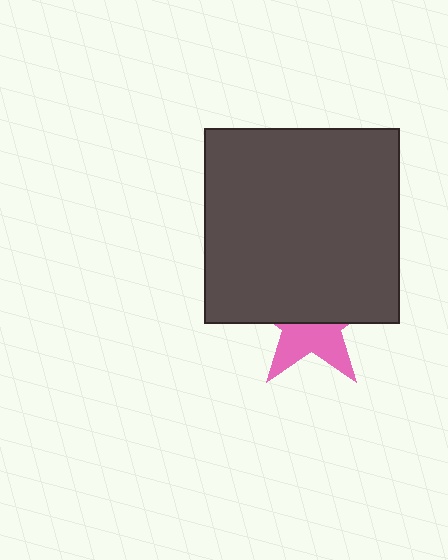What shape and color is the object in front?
The object in front is a dark gray square.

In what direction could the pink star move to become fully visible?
The pink star could move down. That would shift it out from behind the dark gray square entirely.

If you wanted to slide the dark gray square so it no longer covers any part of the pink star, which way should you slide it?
Slide it up — that is the most direct way to separate the two shapes.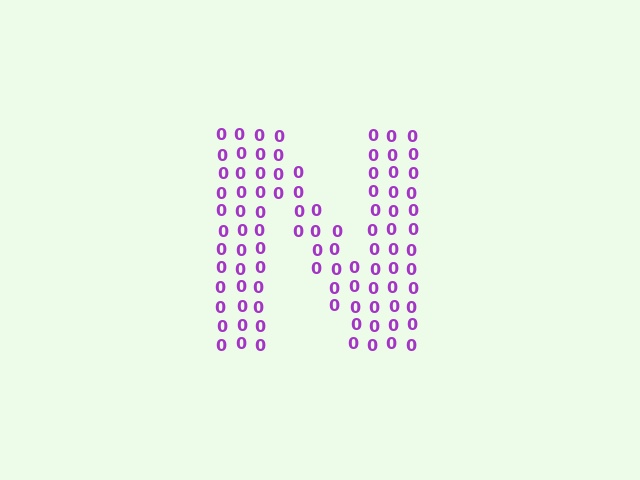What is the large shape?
The large shape is the letter N.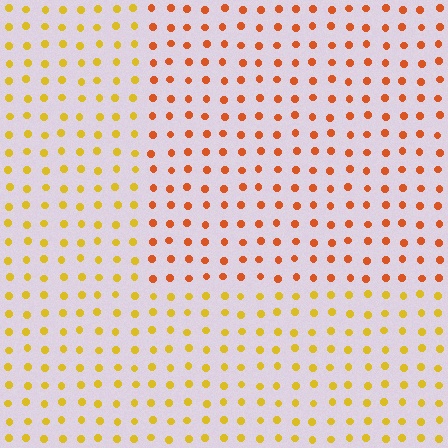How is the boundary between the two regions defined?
The boundary is defined purely by a slight shift in hue (about 34 degrees). Spacing, size, and orientation are identical on both sides.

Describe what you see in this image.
The image is filled with small yellow elements in a uniform arrangement. A rectangle-shaped region is visible where the elements are tinted to a slightly different hue, forming a subtle color boundary.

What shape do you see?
I see a rectangle.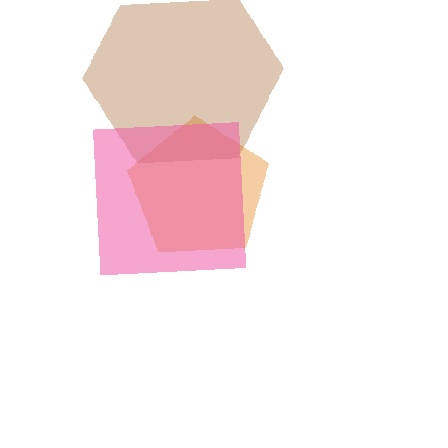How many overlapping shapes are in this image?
There are 3 overlapping shapes in the image.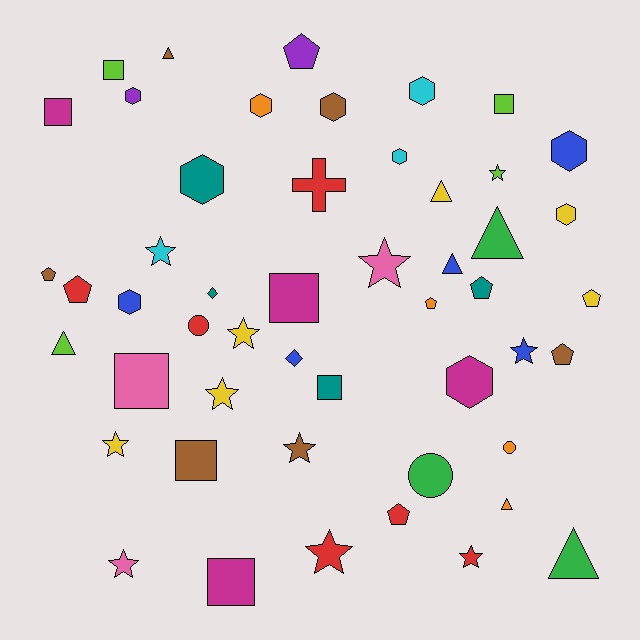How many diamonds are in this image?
There are 2 diamonds.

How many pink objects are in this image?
There are 3 pink objects.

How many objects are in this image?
There are 50 objects.